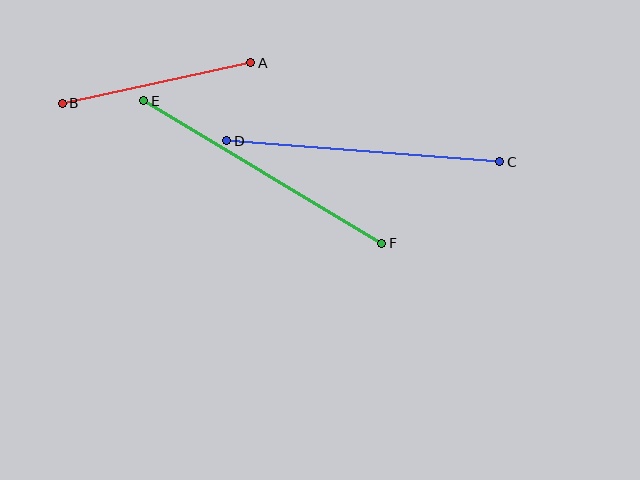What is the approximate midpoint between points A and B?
The midpoint is at approximately (157, 83) pixels.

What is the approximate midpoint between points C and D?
The midpoint is at approximately (363, 151) pixels.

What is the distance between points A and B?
The distance is approximately 193 pixels.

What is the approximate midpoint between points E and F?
The midpoint is at approximately (263, 172) pixels.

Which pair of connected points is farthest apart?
Points E and F are farthest apart.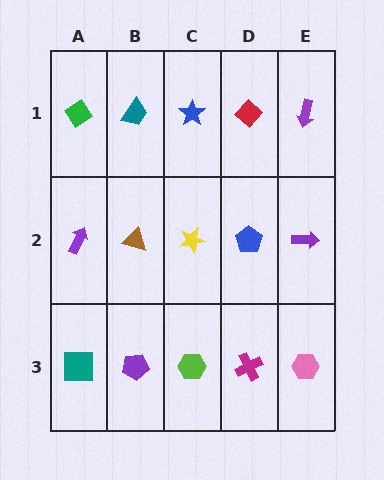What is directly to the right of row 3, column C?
A magenta cross.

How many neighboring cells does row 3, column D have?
3.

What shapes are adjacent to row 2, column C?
A blue star (row 1, column C), a lime hexagon (row 3, column C), a brown triangle (row 2, column B), a blue pentagon (row 2, column D).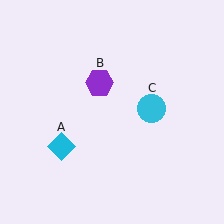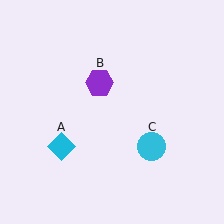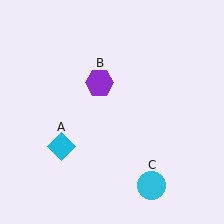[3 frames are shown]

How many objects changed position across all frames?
1 object changed position: cyan circle (object C).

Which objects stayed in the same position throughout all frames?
Cyan diamond (object A) and purple hexagon (object B) remained stationary.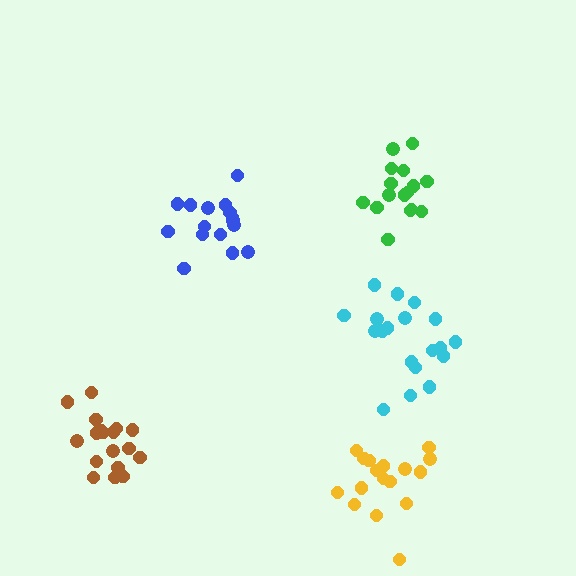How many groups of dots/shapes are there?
There are 5 groups.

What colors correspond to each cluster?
The clusters are colored: yellow, blue, green, brown, cyan.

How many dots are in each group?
Group 1: 17 dots, Group 2: 16 dots, Group 3: 16 dots, Group 4: 18 dots, Group 5: 19 dots (86 total).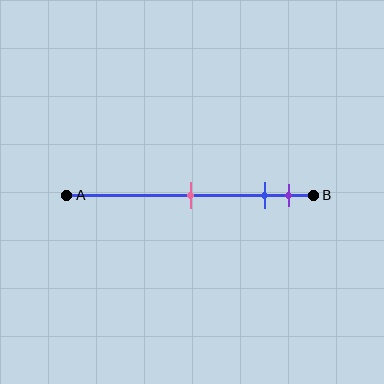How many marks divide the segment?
There are 3 marks dividing the segment.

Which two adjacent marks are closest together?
The blue and purple marks are the closest adjacent pair.